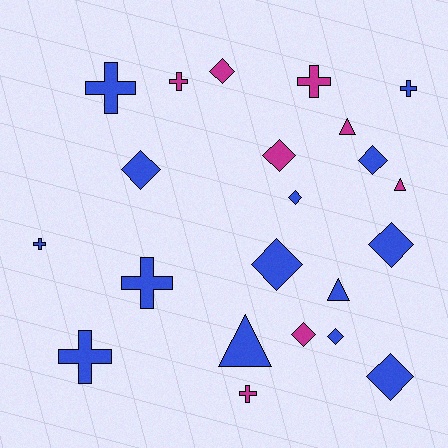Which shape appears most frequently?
Diamond, with 10 objects.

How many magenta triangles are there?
There are 2 magenta triangles.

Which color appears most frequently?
Blue, with 14 objects.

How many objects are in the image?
There are 22 objects.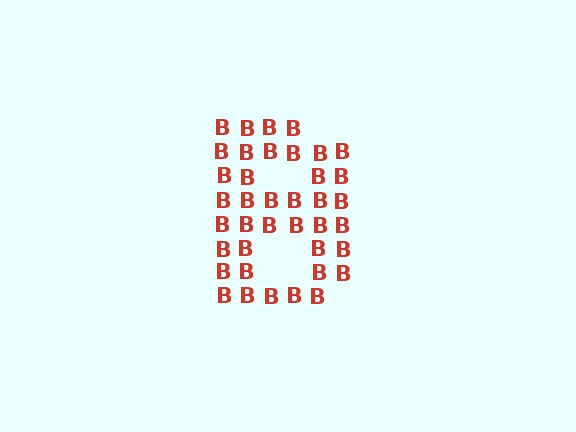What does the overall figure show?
The overall figure shows the letter B.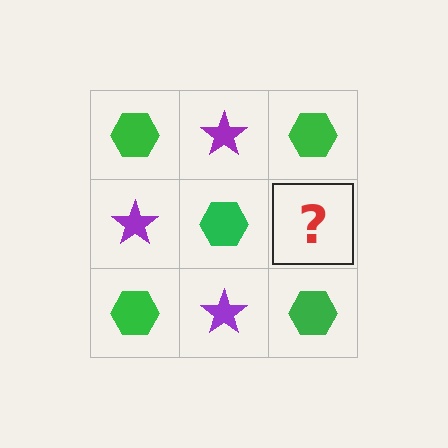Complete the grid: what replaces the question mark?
The question mark should be replaced with a purple star.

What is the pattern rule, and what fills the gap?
The rule is that it alternates green hexagon and purple star in a checkerboard pattern. The gap should be filled with a purple star.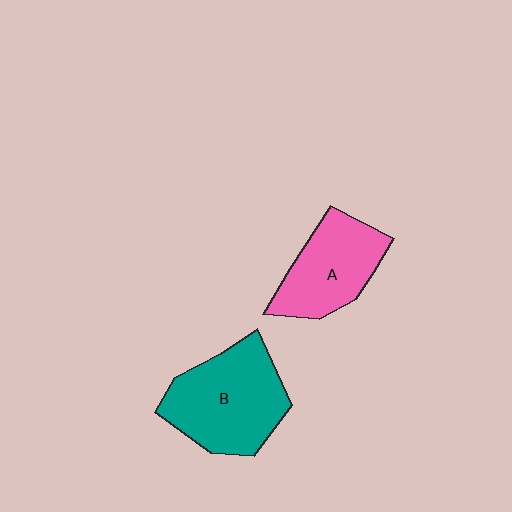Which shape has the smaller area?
Shape A (pink).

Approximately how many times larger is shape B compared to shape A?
Approximately 1.3 times.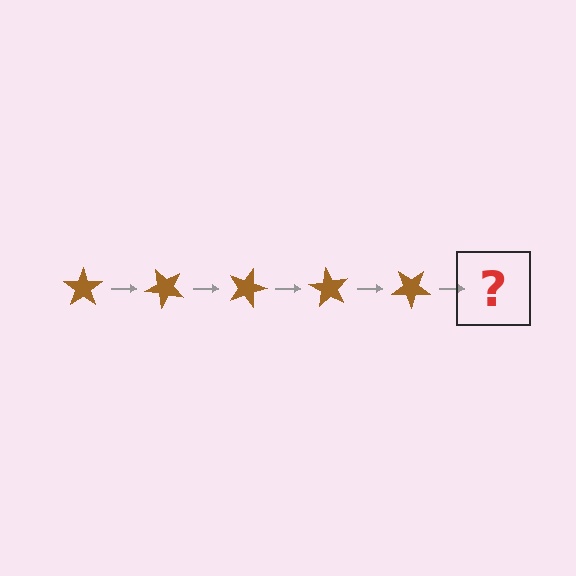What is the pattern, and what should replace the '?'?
The pattern is that the star rotates 45 degrees each step. The '?' should be a brown star rotated 225 degrees.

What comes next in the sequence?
The next element should be a brown star rotated 225 degrees.